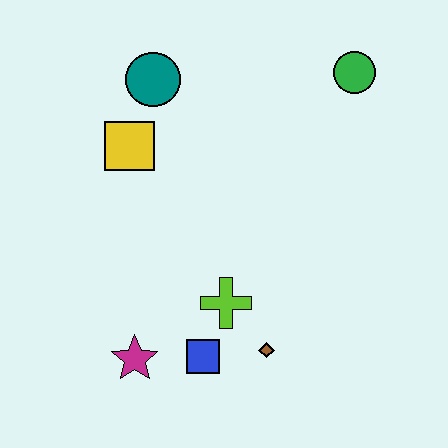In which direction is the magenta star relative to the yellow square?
The magenta star is below the yellow square.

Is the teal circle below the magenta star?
No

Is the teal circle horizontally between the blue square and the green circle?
No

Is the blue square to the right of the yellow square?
Yes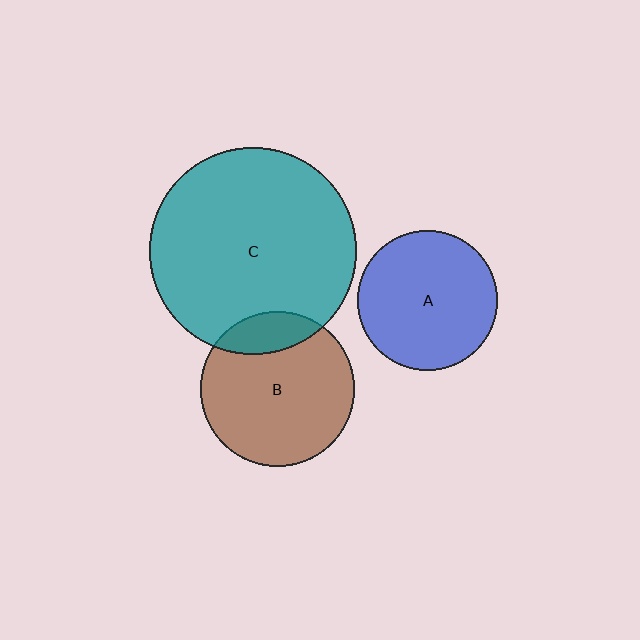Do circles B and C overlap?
Yes.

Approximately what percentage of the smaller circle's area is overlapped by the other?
Approximately 15%.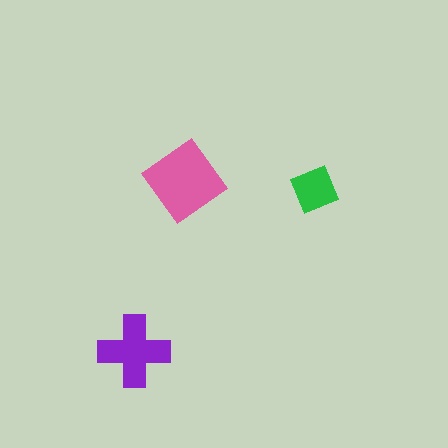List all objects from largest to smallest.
The pink diamond, the purple cross, the green diamond.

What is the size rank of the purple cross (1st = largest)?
2nd.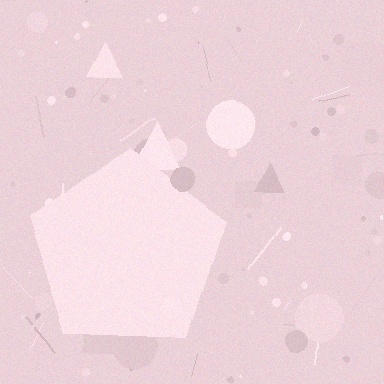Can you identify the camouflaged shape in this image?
The camouflaged shape is a pentagon.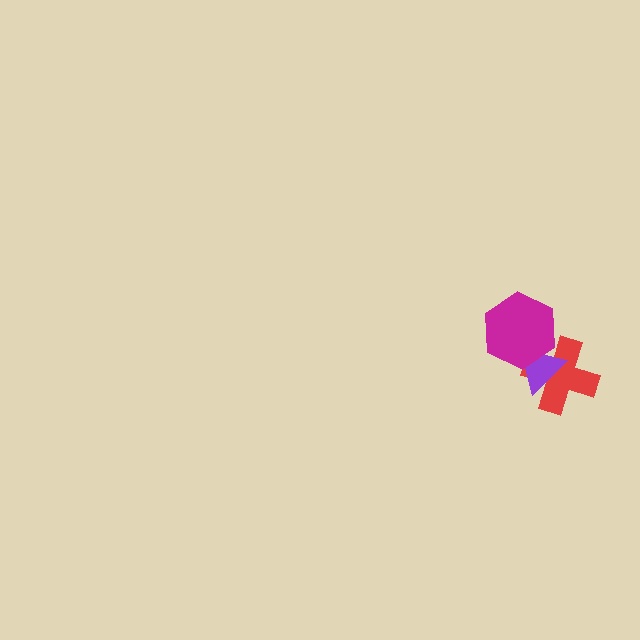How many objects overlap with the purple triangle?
2 objects overlap with the purple triangle.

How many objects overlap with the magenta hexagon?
2 objects overlap with the magenta hexagon.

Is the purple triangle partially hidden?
Yes, it is partially covered by another shape.